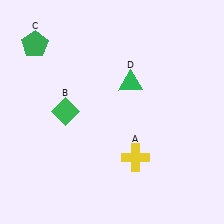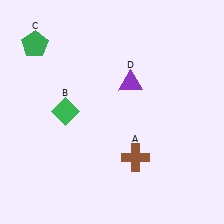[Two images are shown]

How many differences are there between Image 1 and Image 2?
There are 2 differences between the two images.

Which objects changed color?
A changed from yellow to brown. D changed from green to purple.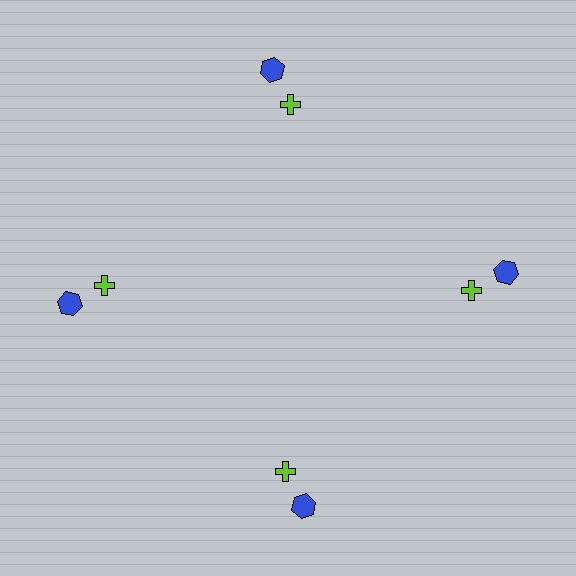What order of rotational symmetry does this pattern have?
This pattern has 4-fold rotational symmetry.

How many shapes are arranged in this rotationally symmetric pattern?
There are 8 shapes, arranged in 4 groups of 2.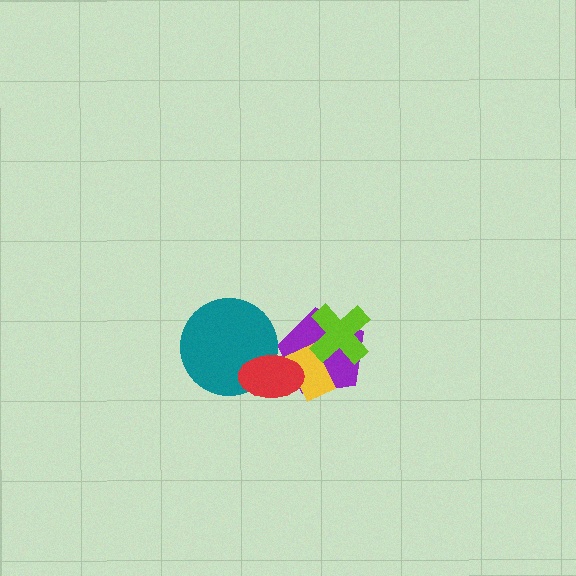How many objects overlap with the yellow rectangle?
3 objects overlap with the yellow rectangle.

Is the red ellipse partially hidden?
No, no other shape covers it.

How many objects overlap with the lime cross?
2 objects overlap with the lime cross.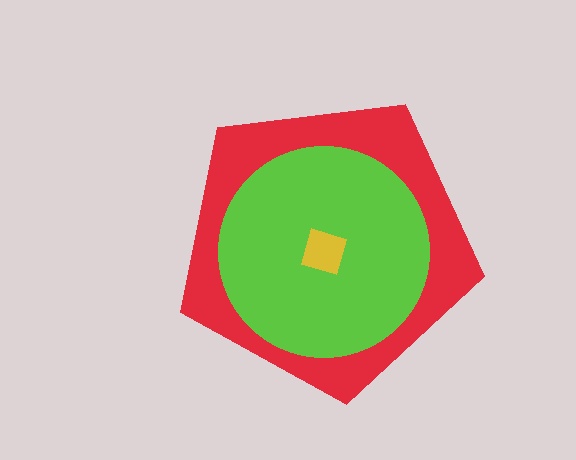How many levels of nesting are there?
3.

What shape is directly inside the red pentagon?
The lime circle.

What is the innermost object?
The yellow diamond.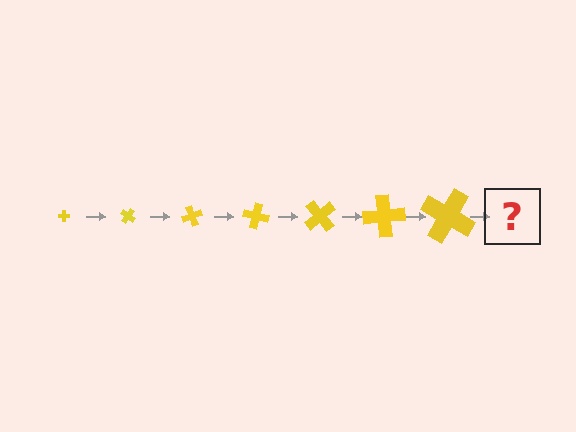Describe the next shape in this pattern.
It should be a cross, larger than the previous one and rotated 245 degrees from the start.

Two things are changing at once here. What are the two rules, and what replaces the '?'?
The two rules are that the cross grows larger each step and it rotates 35 degrees each step. The '?' should be a cross, larger than the previous one and rotated 245 degrees from the start.